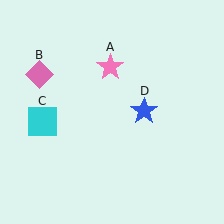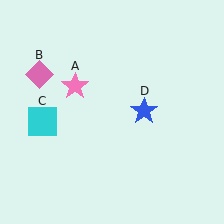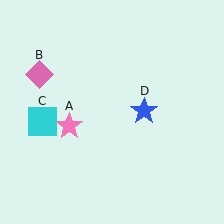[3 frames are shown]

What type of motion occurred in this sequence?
The pink star (object A) rotated counterclockwise around the center of the scene.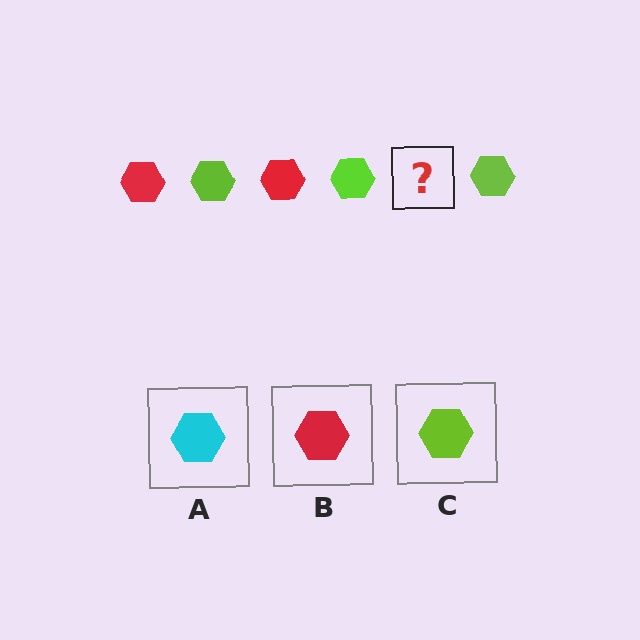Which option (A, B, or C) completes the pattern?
B.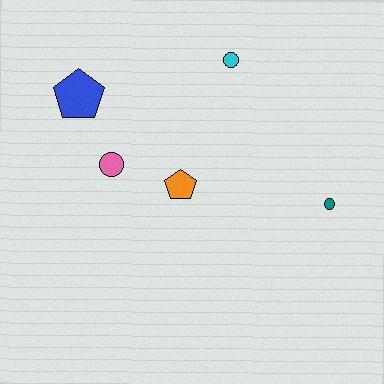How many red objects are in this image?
There are no red objects.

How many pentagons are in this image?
There are 2 pentagons.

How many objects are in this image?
There are 5 objects.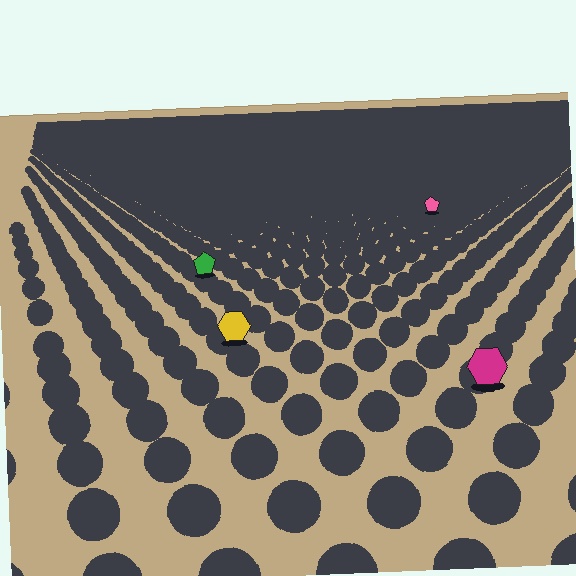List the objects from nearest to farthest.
From nearest to farthest: the magenta hexagon, the yellow hexagon, the green pentagon, the pink pentagon.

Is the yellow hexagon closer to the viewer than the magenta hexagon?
No. The magenta hexagon is closer — you can tell from the texture gradient: the ground texture is coarser near it.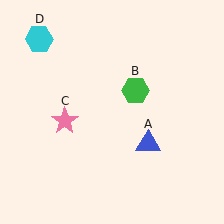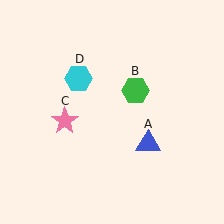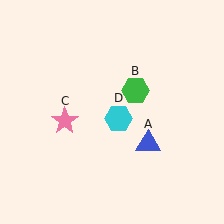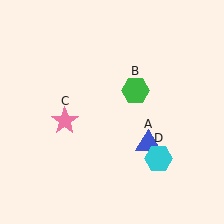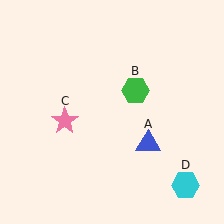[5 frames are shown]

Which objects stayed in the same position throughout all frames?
Blue triangle (object A) and green hexagon (object B) and pink star (object C) remained stationary.